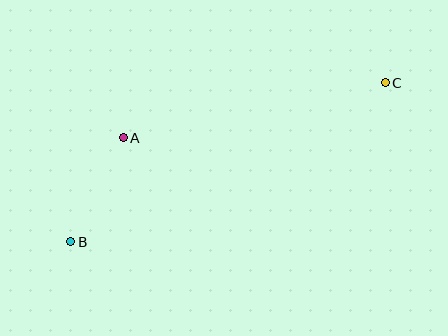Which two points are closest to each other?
Points A and B are closest to each other.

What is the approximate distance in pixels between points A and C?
The distance between A and C is approximately 268 pixels.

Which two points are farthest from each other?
Points B and C are farthest from each other.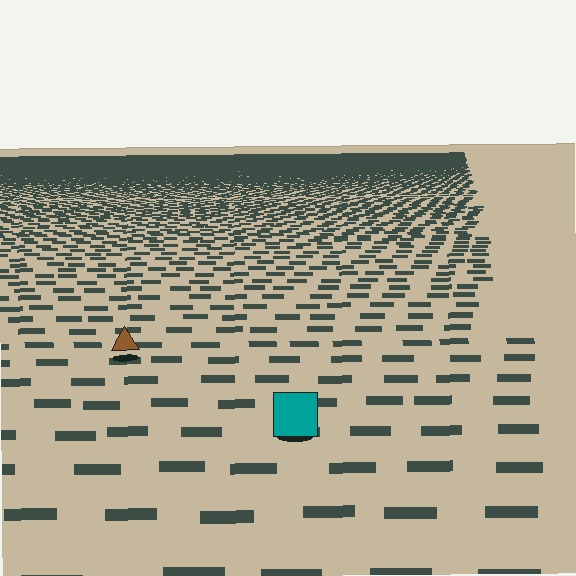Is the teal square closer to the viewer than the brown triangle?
Yes. The teal square is closer — you can tell from the texture gradient: the ground texture is coarser near it.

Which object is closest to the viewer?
The teal square is closest. The texture marks near it are larger and more spread out.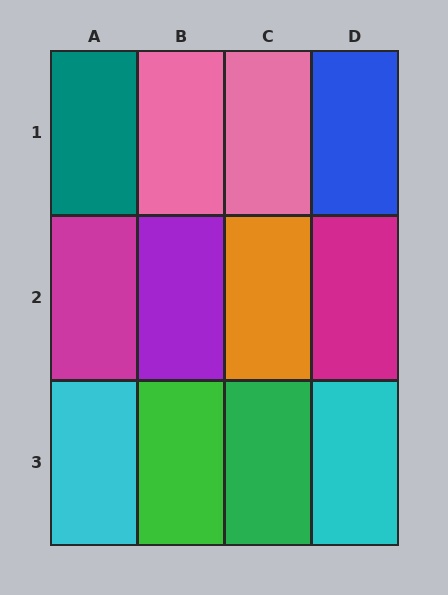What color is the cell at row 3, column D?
Cyan.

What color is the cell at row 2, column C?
Orange.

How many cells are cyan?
2 cells are cyan.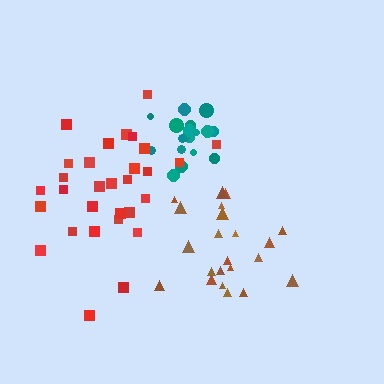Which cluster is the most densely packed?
Teal.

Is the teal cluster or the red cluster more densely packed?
Teal.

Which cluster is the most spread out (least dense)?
Brown.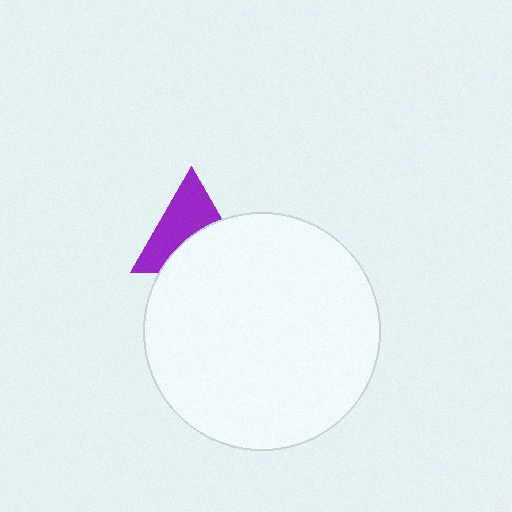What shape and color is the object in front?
The object in front is a white circle.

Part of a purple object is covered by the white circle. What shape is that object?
It is a triangle.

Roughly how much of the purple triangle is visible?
About half of it is visible (roughly 55%).